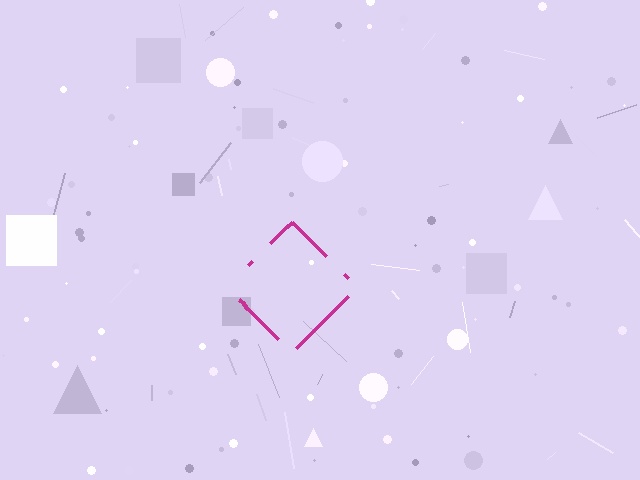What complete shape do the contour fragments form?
The contour fragments form a diamond.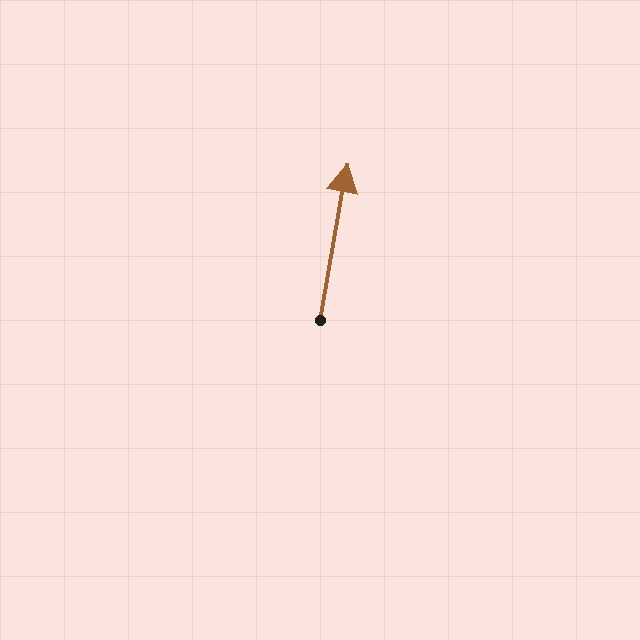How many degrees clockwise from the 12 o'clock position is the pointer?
Approximately 10 degrees.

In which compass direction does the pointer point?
North.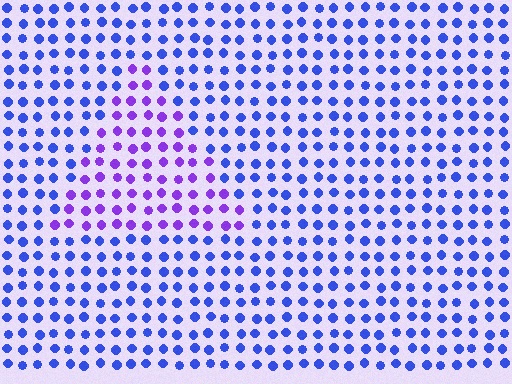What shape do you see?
I see a triangle.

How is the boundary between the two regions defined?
The boundary is defined purely by a slight shift in hue (about 40 degrees). Spacing, size, and orientation are identical on both sides.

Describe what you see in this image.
The image is filled with small blue elements in a uniform arrangement. A triangle-shaped region is visible where the elements are tinted to a slightly different hue, forming a subtle color boundary.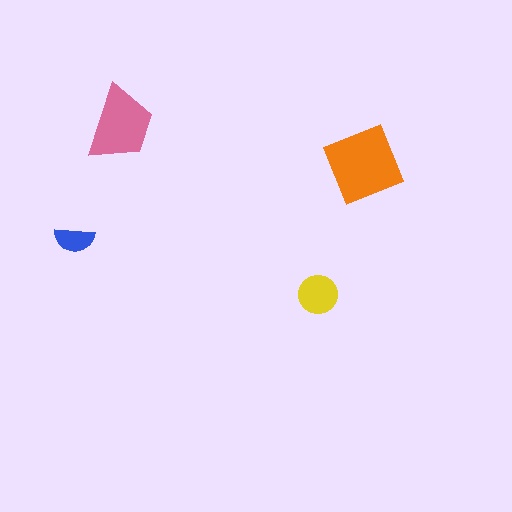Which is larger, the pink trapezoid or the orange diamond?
The orange diamond.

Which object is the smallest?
The blue semicircle.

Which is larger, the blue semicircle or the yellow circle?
The yellow circle.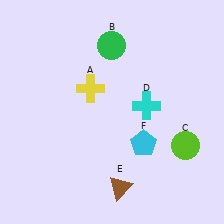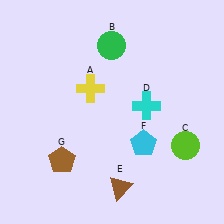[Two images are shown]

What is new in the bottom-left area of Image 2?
A brown pentagon (G) was added in the bottom-left area of Image 2.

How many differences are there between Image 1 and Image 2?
There is 1 difference between the two images.